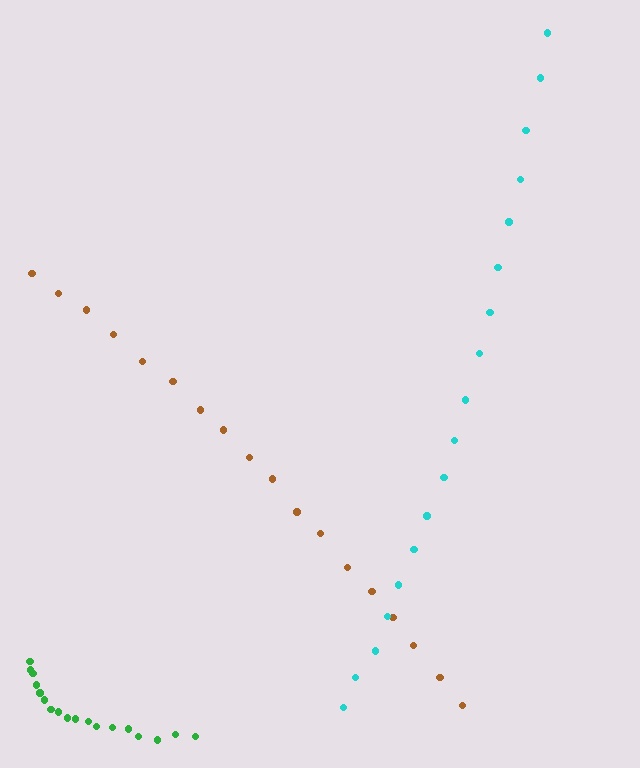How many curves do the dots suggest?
There are 3 distinct paths.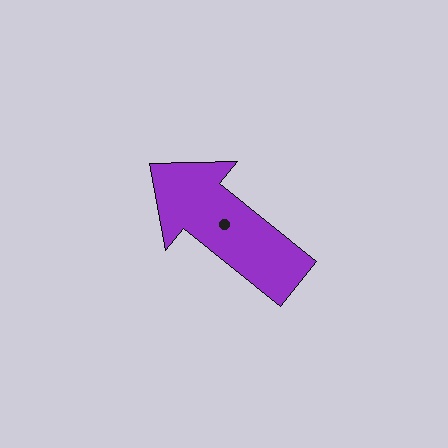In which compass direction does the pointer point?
Northwest.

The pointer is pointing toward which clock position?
Roughly 10 o'clock.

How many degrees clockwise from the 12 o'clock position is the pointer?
Approximately 309 degrees.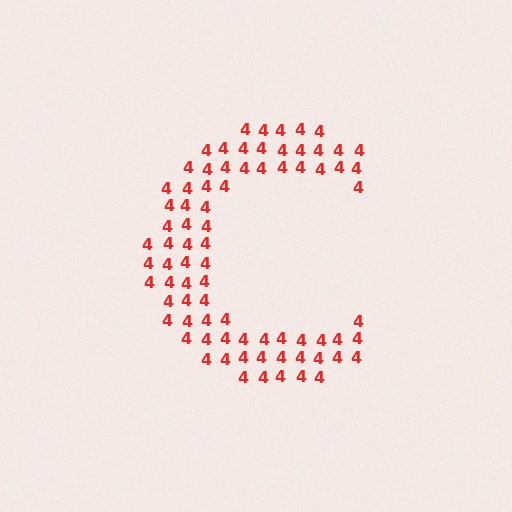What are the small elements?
The small elements are digit 4's.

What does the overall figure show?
The overall figure shows the letter C.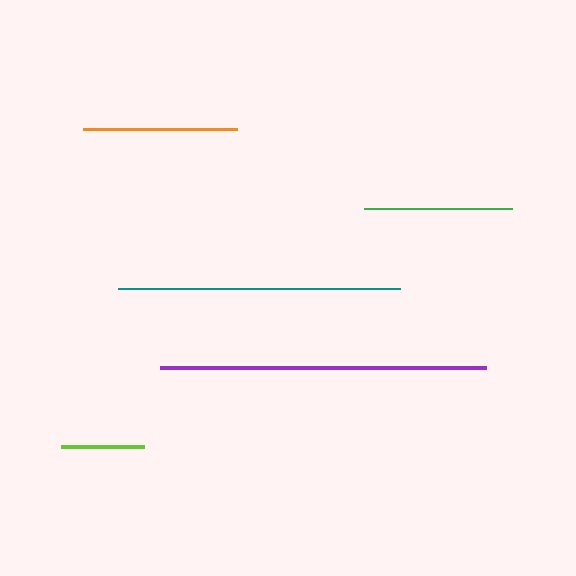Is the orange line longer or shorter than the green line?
The orange line is longer than the green line.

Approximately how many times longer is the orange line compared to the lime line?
The orange line is approximately 1.8 times the length of the lime line.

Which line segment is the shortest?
The lime line is the shortest at approximately 83 pixels.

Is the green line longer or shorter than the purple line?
The purple line is longer than the green line.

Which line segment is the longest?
The purple line is the longest at approximately 326 pixels.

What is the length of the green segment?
The green segment is approximately 148 pixels long.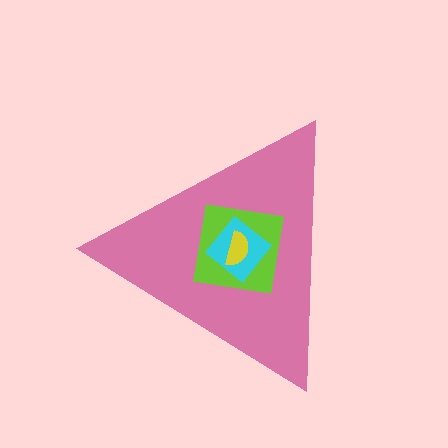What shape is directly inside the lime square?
The cyan diamond.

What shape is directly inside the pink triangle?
The lime square.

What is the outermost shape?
The pink triangle.